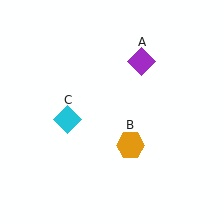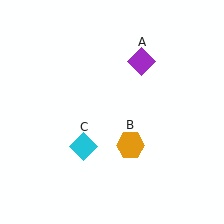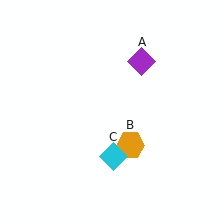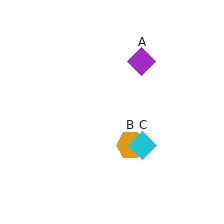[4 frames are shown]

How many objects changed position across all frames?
1 object changed position: cyan diamond (object C).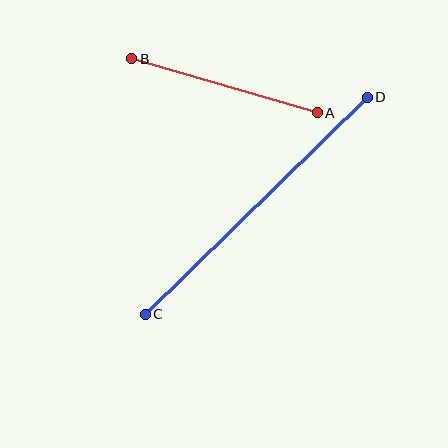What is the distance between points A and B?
The distance is approximately 193 pixels.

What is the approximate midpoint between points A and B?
The midpoint is at approximately (225, 86) pixels.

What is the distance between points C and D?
The distance is approximately 310 pixels.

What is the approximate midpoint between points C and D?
The midpoint is at approximately (256, 206) pixels.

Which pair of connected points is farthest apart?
Points C and D are farthest apart.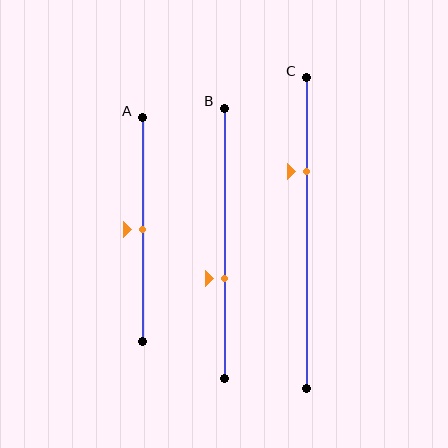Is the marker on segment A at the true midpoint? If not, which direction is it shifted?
Yes, the marker on segment A is at the true midpoint.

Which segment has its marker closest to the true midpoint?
Segment A has its marker closest to the true midpoint.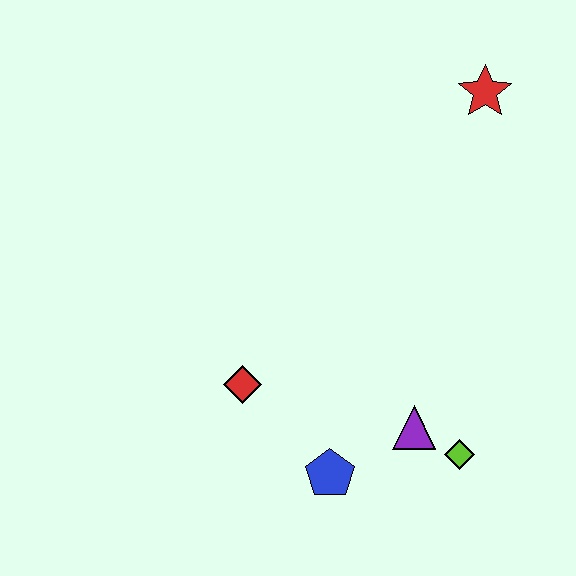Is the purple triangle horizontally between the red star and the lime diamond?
No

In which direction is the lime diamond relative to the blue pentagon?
The lime diamond is to the right of the blue pentagon.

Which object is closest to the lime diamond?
The purple triangle is closest to the lime diamond.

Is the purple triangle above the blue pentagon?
Yes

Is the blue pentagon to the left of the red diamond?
No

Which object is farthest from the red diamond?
The red star is farthest from the red diamond.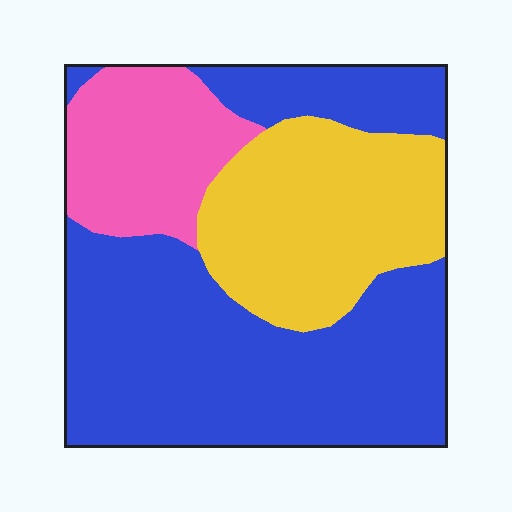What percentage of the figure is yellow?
Yellow covers 27% of the figure.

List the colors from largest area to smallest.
From largest to smallest: blue, yellow, pink.